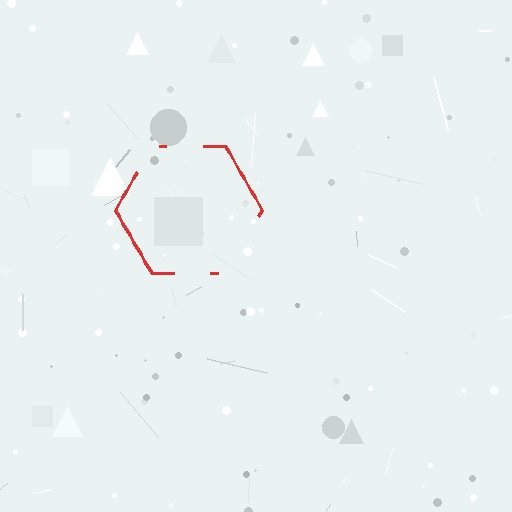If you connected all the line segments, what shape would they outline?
They would outline a hexagon.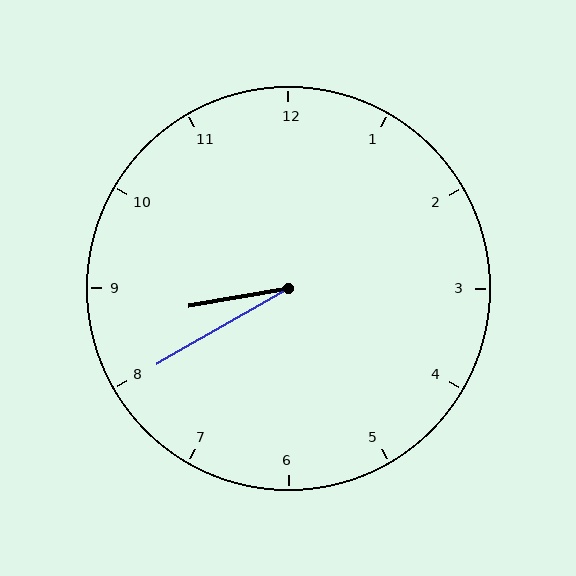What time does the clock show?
8:40.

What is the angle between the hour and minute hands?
Approximately 20 degrees.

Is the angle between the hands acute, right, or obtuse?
It is acute.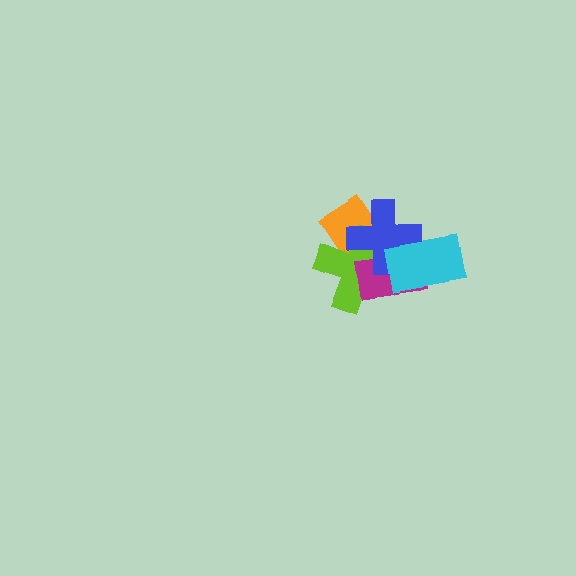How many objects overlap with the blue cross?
4 objects overlap with the blue cross.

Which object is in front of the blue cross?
The cyan rectangle is in front of the blue cross.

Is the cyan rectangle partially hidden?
No, no other shape covers it.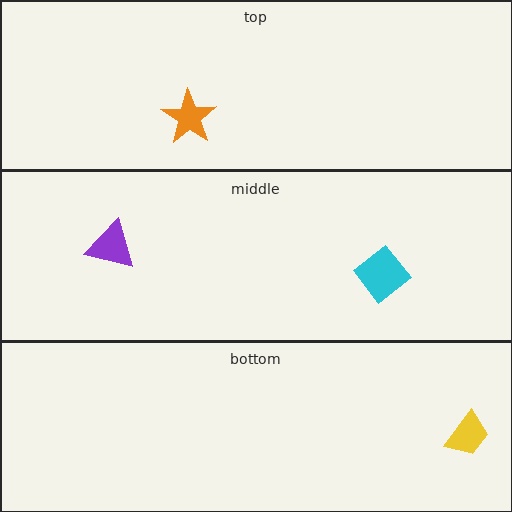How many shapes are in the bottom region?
1.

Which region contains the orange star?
The top region.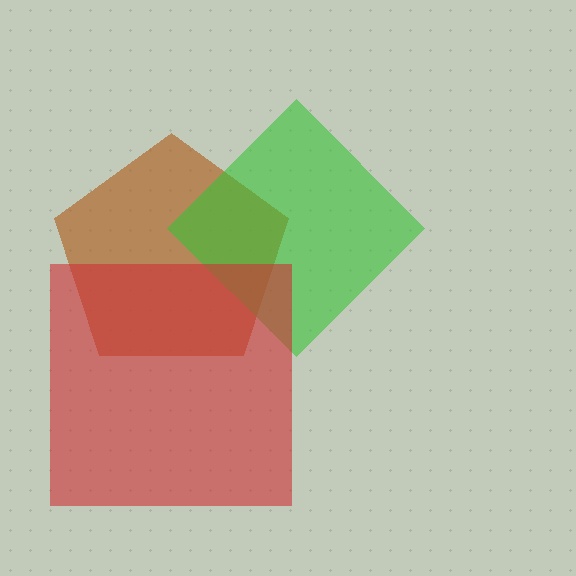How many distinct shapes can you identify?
There are 3 distinct shapes: a brown pentagon, a green diamond, a red square.